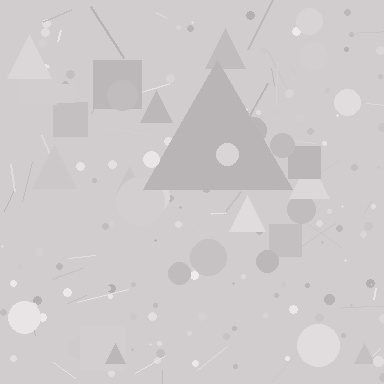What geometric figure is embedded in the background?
A triangle is embedded in the background.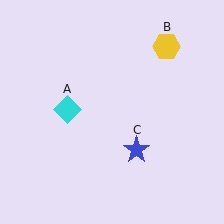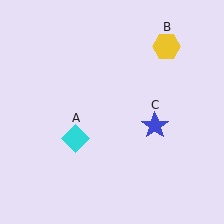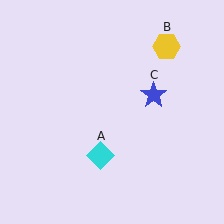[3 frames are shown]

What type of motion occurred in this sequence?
The cyan diamond (object A), blue star (object C) rotated counterclockwise around the center of the scene.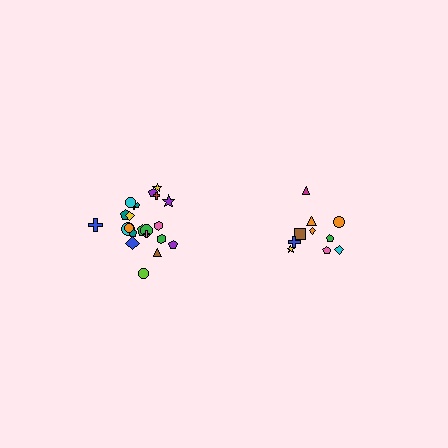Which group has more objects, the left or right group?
The left group.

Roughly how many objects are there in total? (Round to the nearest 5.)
Roughly 30 objects in total.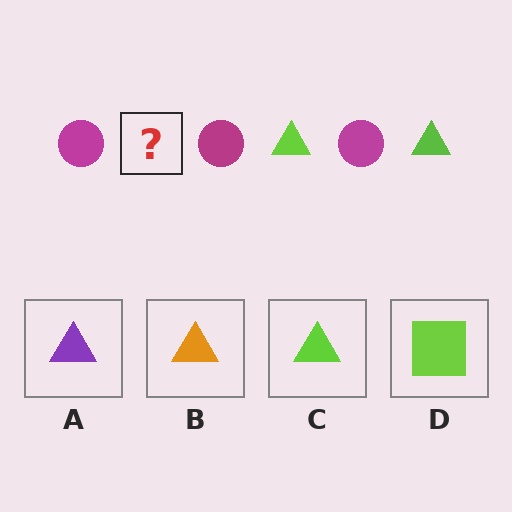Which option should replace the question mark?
Option C.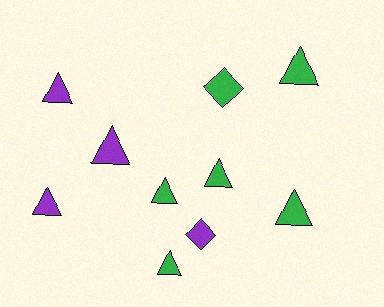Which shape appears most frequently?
Triangle, with 8 objects.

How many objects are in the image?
There are 10 objects.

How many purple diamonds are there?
There is 1 purple diamond.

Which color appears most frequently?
Green, with 6 objects.